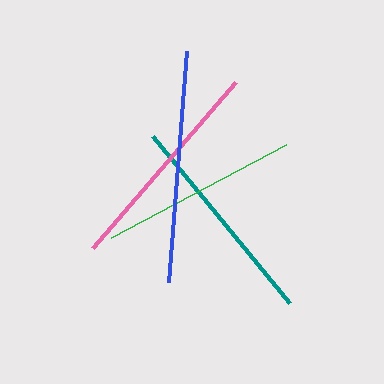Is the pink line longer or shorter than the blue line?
The blue line is longer than the pink line.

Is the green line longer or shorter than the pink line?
The pink line is longer than the green line.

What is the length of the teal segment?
The teal segment is approximately 216 pixels long.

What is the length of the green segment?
The green segment is approximately 198 pixels long.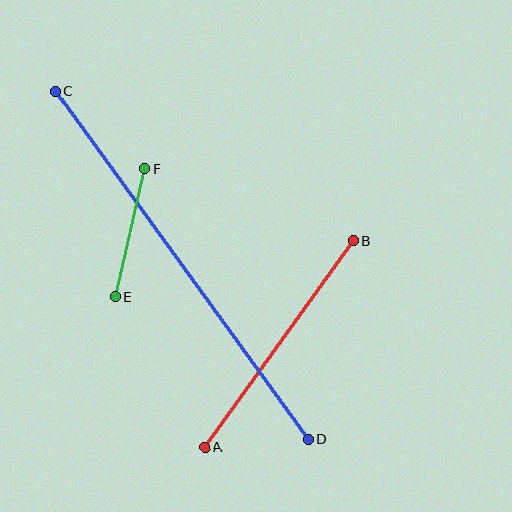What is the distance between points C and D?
The distance is approximately 431 pixels.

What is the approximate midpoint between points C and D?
The midpoint is at approximately (182, 265) pixels.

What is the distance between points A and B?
The distance is approximately 255 pixels.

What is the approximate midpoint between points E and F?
The midpoint is at approximately (130, 233) pixels.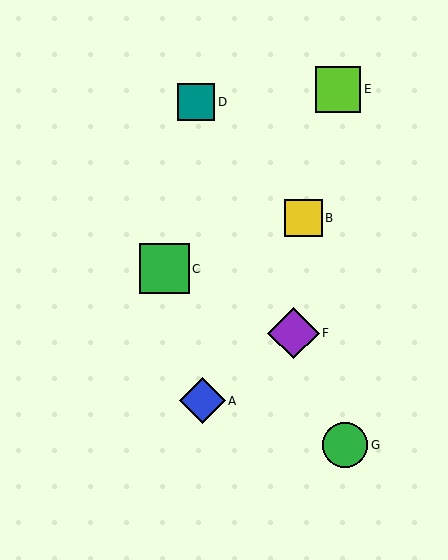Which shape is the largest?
The purple diamond (labeled F) is the largest.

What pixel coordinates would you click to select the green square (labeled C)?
Click at (164, 269) to select the green square C.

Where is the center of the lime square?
The center of the lime square is at (338, 89).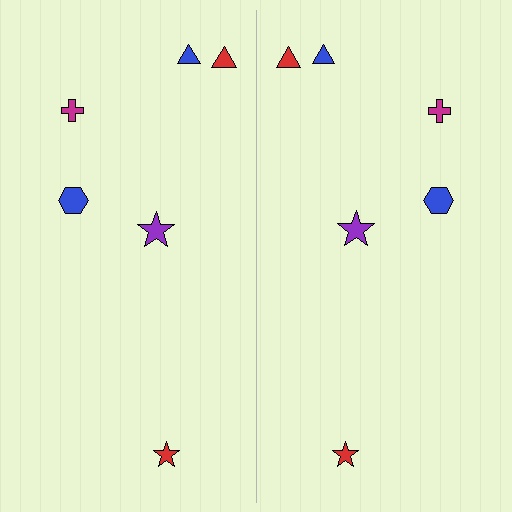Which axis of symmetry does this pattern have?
The pattern has a vertical axis of symmetry running through the center of the image.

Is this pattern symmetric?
Yes, this pattern has bilateral (reflection) symmetry.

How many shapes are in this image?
There are 12 shapes in this image.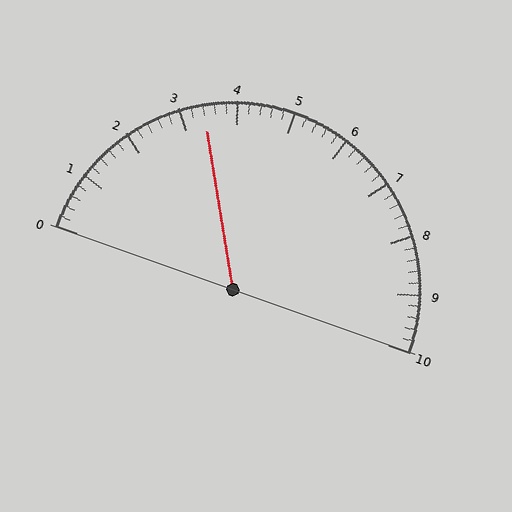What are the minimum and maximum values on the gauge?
The gauge ranges from 0 to 10.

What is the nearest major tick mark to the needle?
The nearest major tick mark is 3.